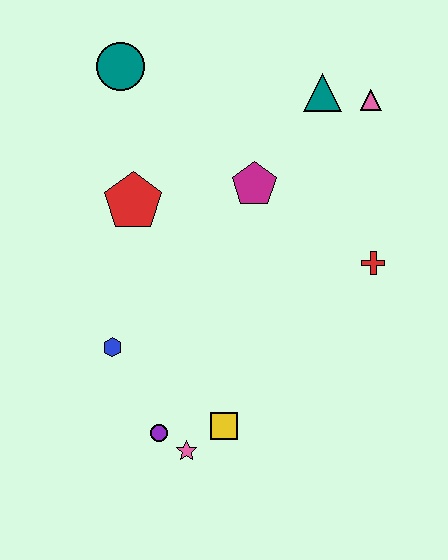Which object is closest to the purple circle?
The pink star is closest to the purple circle.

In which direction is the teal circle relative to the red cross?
The teal circle is to the left of the red cross.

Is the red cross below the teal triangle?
Yes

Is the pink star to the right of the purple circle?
Yes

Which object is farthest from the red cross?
The teal circle is farthest from the red cross.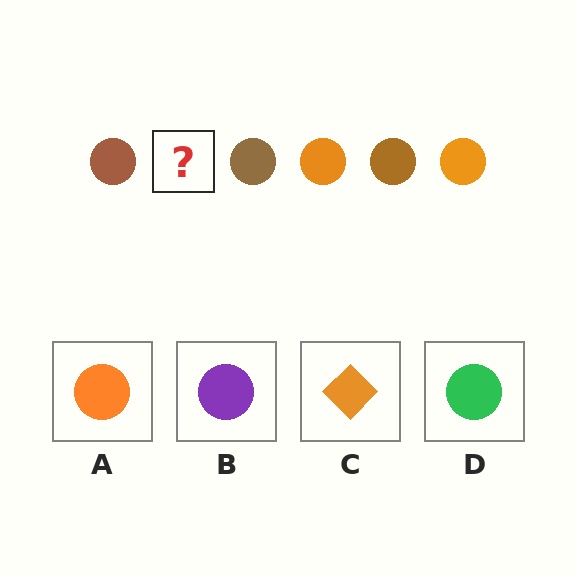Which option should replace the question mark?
Option A.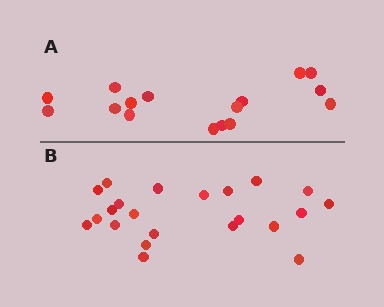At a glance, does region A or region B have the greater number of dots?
Region B (the bottom region) has more dots.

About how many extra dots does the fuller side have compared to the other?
Region B has about 6 more dots than region A.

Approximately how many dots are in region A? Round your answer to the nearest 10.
About 20 dots. (The exact count is 16, which rounds to 20.)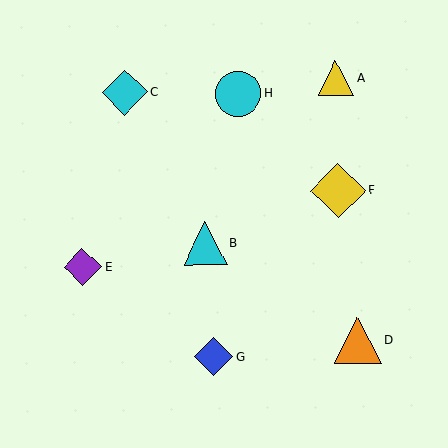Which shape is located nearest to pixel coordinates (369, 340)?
The orange triangle (labeled D) at (358, 340) is nearest to that location.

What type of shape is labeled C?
Shape C is a cyan diamond.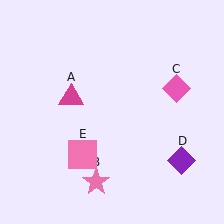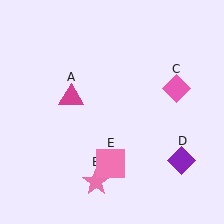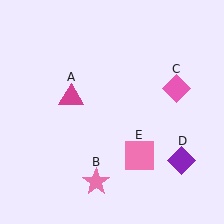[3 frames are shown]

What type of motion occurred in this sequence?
The pink square (object E) rotated counterclockwise around the center of the scene.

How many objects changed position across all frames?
1 object changed position: pink square (object E).